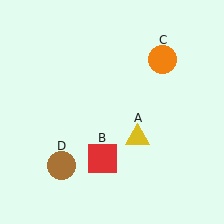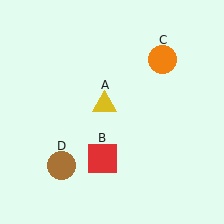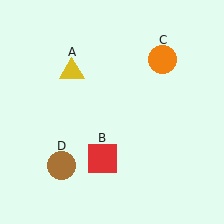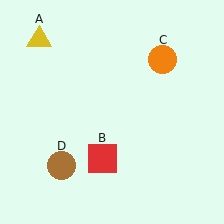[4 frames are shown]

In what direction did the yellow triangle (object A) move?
The yellow triangle (object A) moved up and to the left.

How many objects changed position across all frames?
1 object changed position: yellow triangle (object A).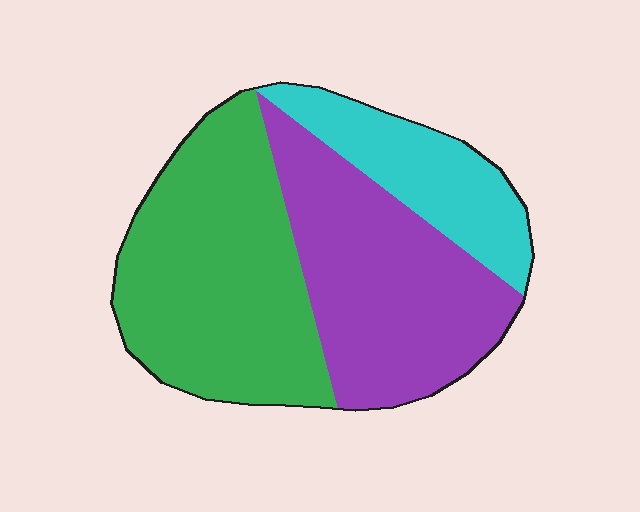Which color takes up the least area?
Cyan, at roughly 20%.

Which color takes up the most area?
Green, at roughly 45%.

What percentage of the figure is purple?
Purple takes up about three eighths (3/8) of the figure.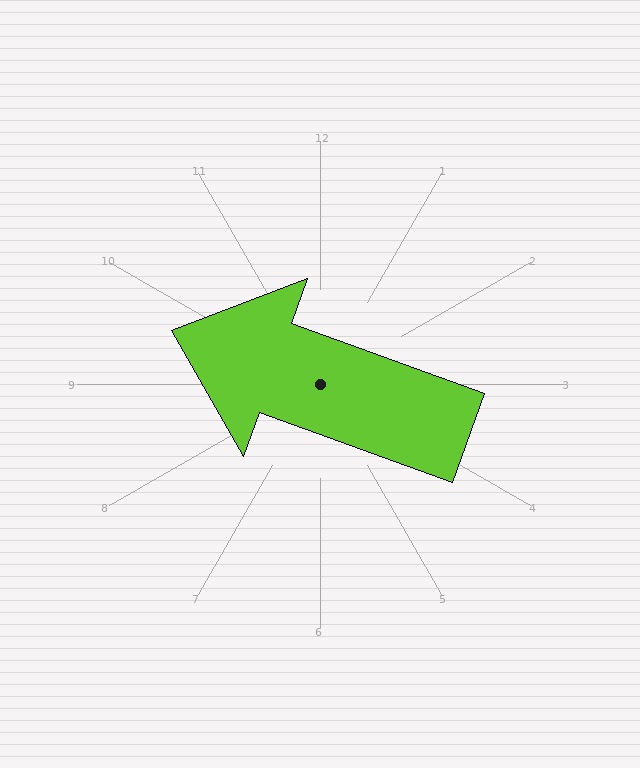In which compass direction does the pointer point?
West.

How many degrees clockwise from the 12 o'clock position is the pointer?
Approximately 290 degrees.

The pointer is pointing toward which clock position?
Roughly 10 o'clock.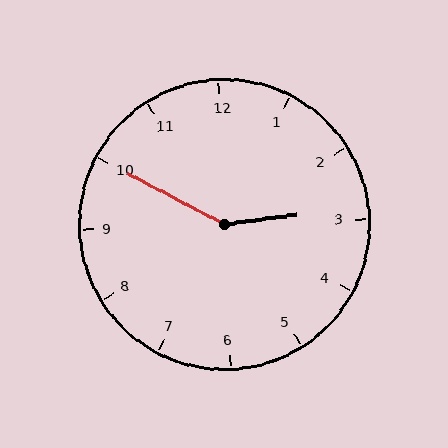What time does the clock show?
2:50.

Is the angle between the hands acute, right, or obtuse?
It is obtuse.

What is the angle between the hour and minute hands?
Approximately 145 degrees.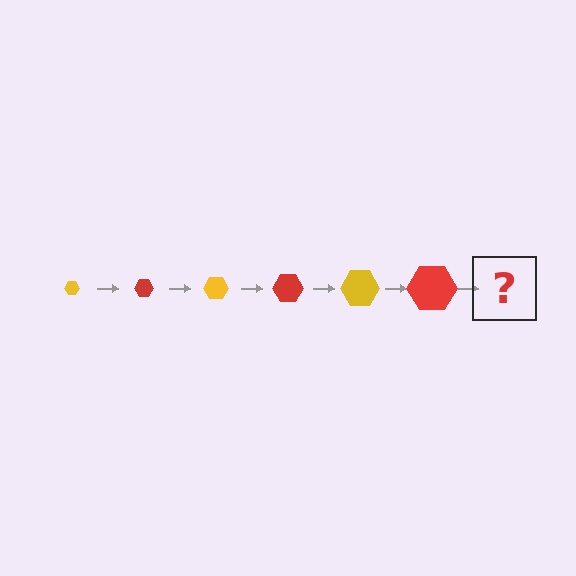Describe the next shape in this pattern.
It should be a yellow hexagon, larger than the previous one.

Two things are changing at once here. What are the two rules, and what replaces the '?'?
The two rules are that the hexagon grows larger each step and the color cycles through yellow and red. The '?' should be a yellow hexagon, larger than the previous one.